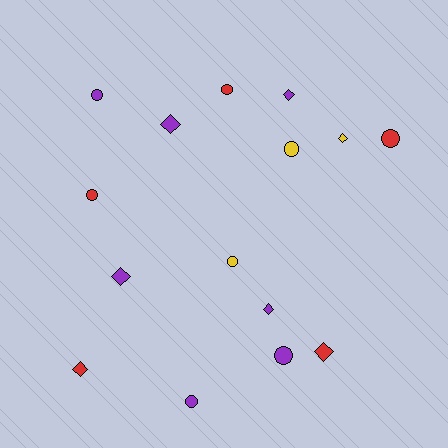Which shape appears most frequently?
Circle, with 8 objects.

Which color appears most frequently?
Purple, with 7 objects.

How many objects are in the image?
There are 15 objects.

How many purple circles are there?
There are 3 purple circles.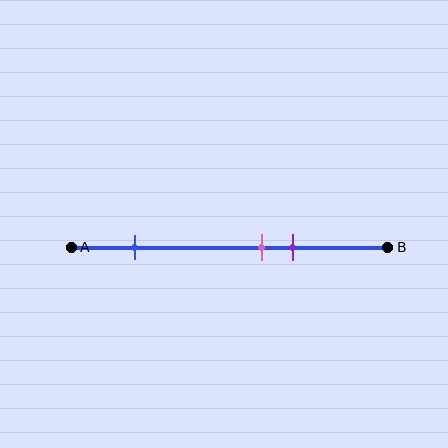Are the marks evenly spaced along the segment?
No, the marks are not evenly spaced.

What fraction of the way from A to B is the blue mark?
The blue mark is approximately 20% (0.2) of the way from A to B.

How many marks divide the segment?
There are 3 marks dividing the segment.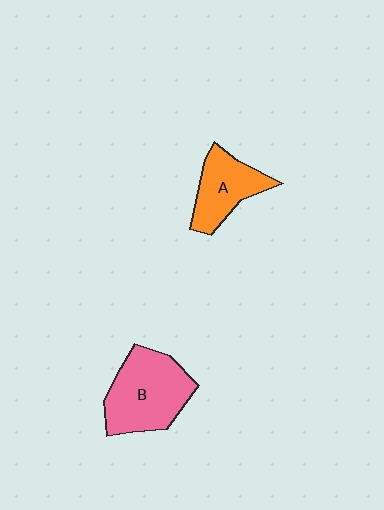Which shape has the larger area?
Shape B (pink).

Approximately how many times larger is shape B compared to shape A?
Approximately 1.5 times.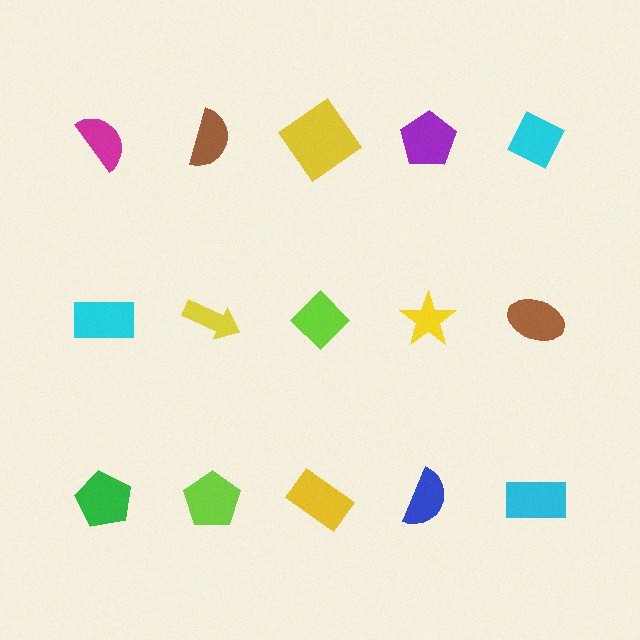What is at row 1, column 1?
A magenta semicircle.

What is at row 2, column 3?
A lime diamond.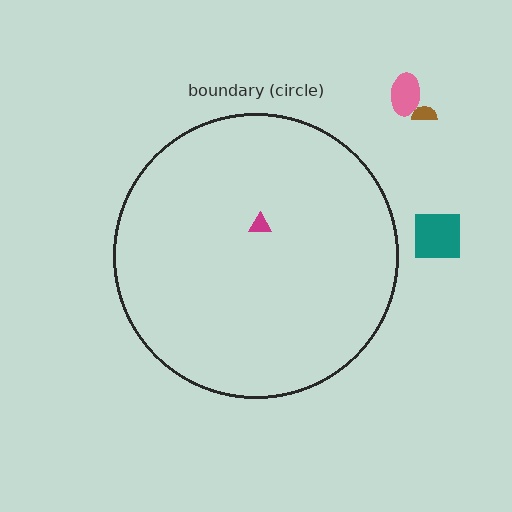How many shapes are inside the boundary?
1 inside, 3 outside.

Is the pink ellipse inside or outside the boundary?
Outside.